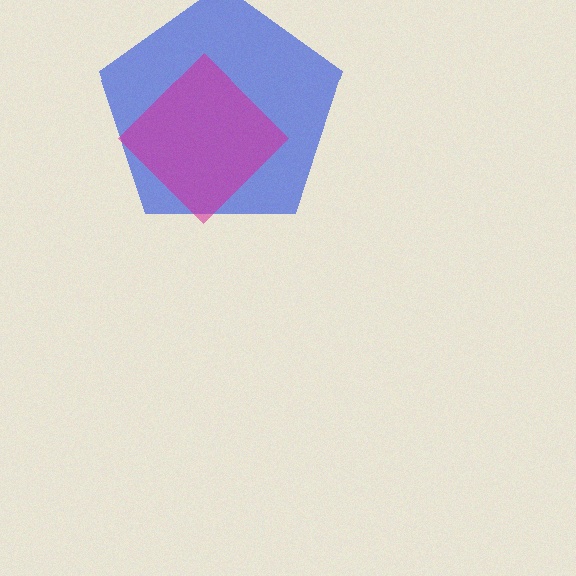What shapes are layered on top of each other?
The layered shapes are: a blue pentagon, a magenta diamond.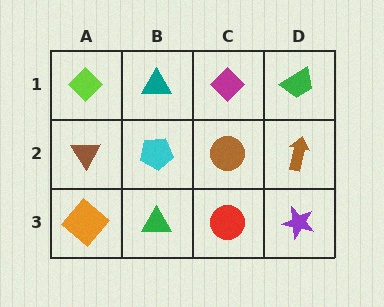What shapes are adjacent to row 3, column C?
A brown circle (row 2, column C), a green triangle (row 3, column B), a purple star (row 3, column D).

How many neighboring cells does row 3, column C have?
3.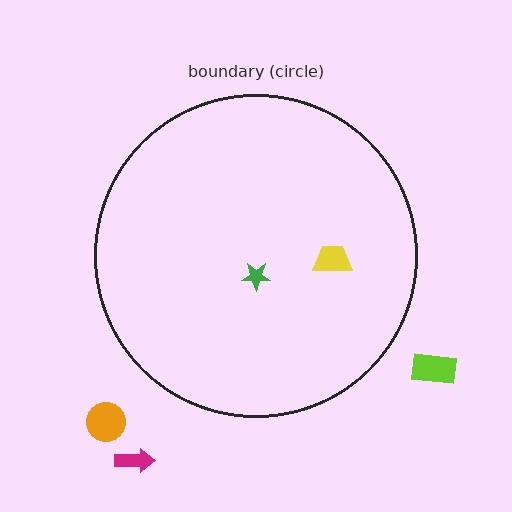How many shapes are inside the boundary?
2 inside, 3 outside.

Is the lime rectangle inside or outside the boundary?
Outside.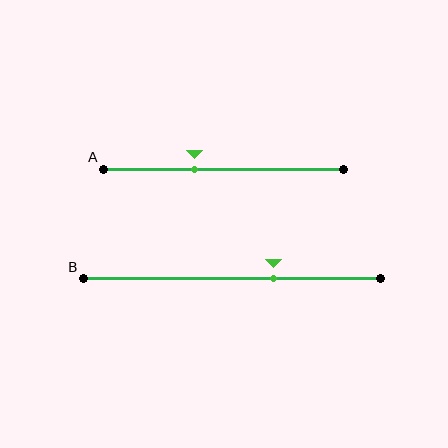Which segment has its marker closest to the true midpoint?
Segment A has its marker closest to the true midpoint.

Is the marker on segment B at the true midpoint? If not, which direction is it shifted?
No, the marker on segment B is shifted to the right by about 14% of the segment length.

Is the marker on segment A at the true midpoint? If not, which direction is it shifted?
No, the marker on segment A is shifted to the left by about 12% of the segment length.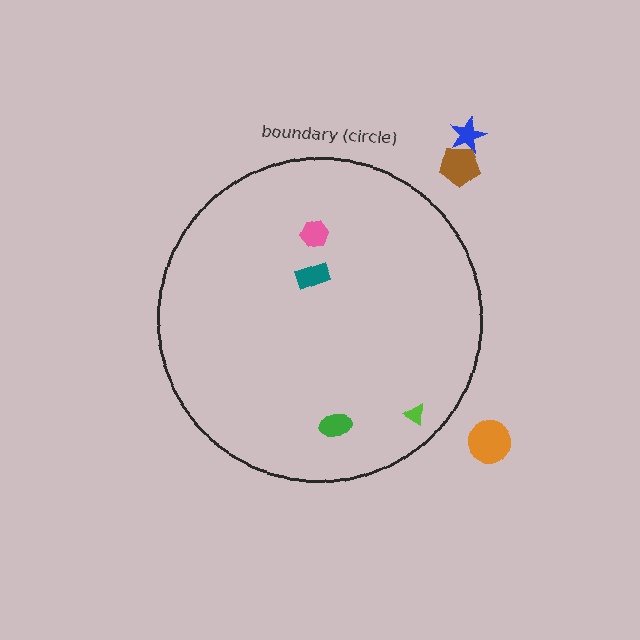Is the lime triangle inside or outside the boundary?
Inside.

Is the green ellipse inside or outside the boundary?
Inside.